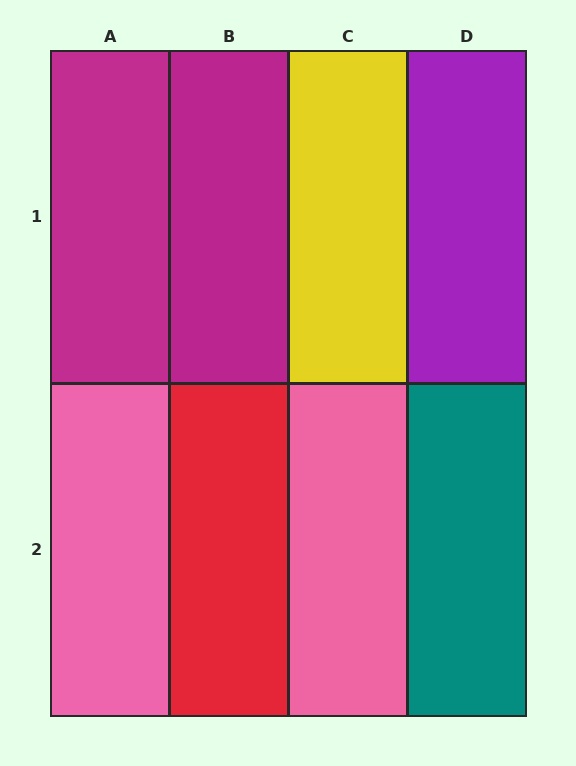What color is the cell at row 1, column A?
Magenta.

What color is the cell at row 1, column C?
Yellow.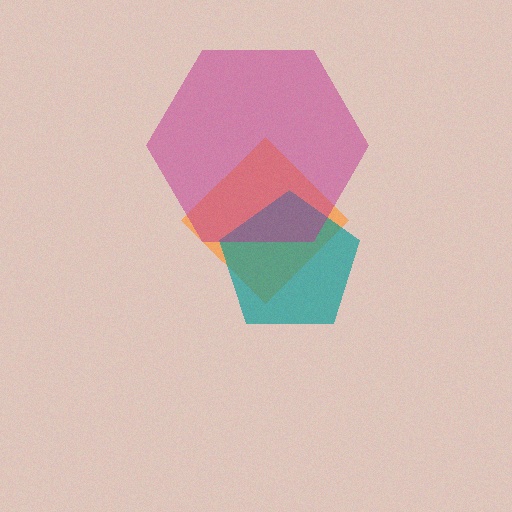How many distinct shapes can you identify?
There are 3 distinct shapes: an orange diamond, a teal pentagon, a magenta hexagon.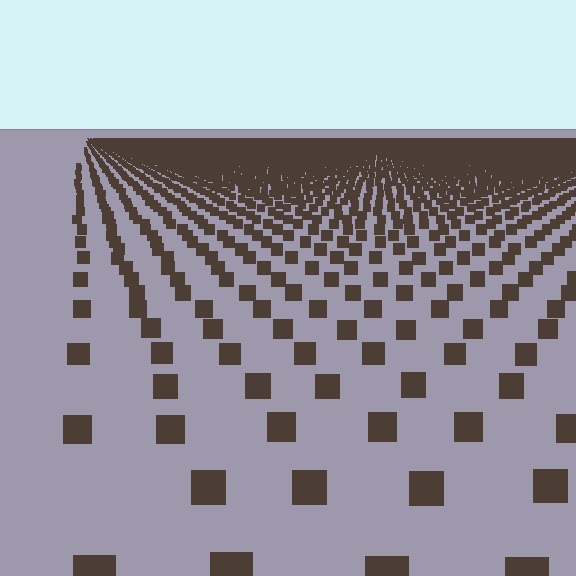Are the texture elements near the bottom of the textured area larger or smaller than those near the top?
Larger. Near the bottom, elements are closer to the viewer and appear at a bigger on-screen size.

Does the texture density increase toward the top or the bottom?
Density increases toward the top.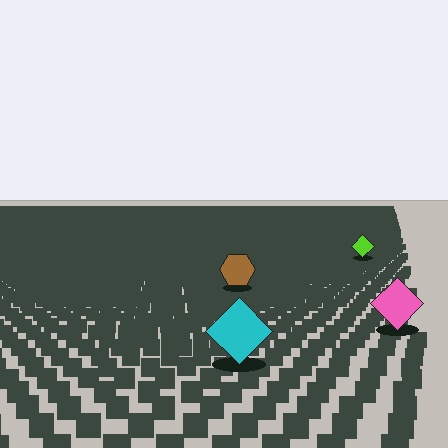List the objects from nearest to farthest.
From nearest to farthest: the cyan diamond, the pink diamond, the brown hexagon, the lime diamond.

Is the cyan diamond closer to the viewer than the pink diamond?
Yes. The cyan diamond is closer — you can tell from the texture gradient: the ground texture is coarser near it.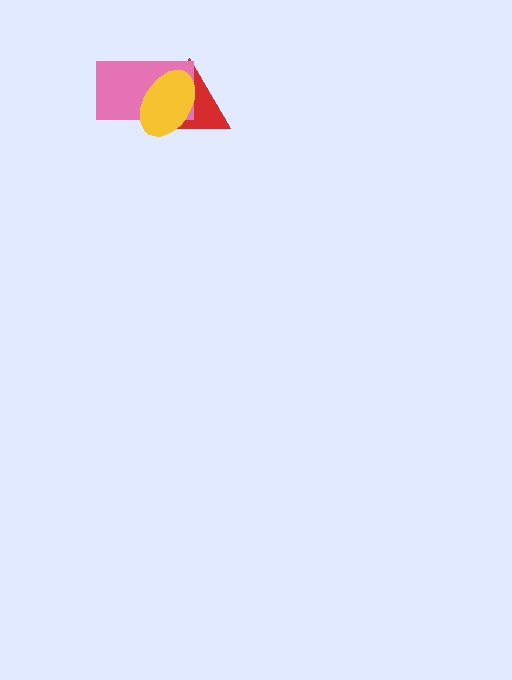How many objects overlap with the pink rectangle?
2 objects overlap with the pink rectangle.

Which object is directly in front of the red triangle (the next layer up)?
The pink rectangle is directly in front of the red triangle.